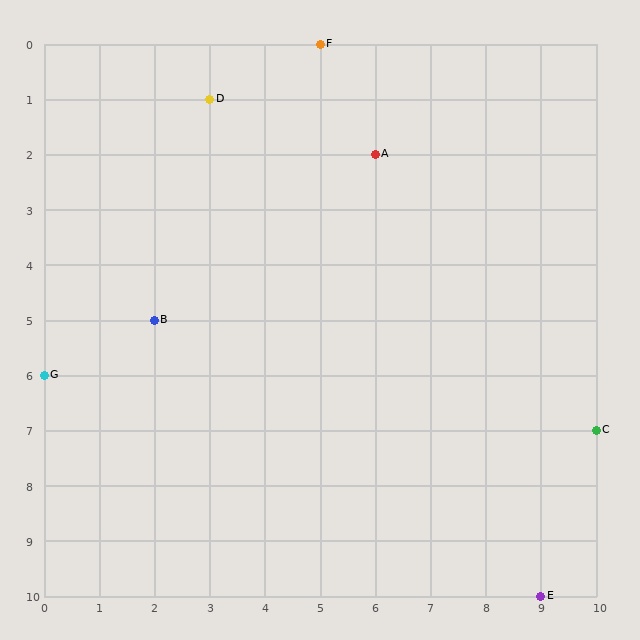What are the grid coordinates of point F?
Point F is at grid coordinates (5, 0).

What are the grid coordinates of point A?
Point A is at grid coordinates (6, 2).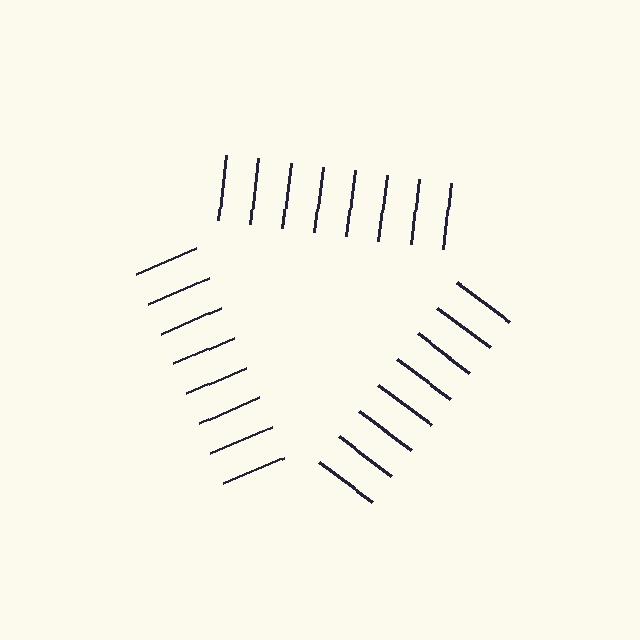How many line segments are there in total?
24 — 8 along each of the 3 edges.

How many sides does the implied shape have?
3 sides — the line-ends trace a triangle.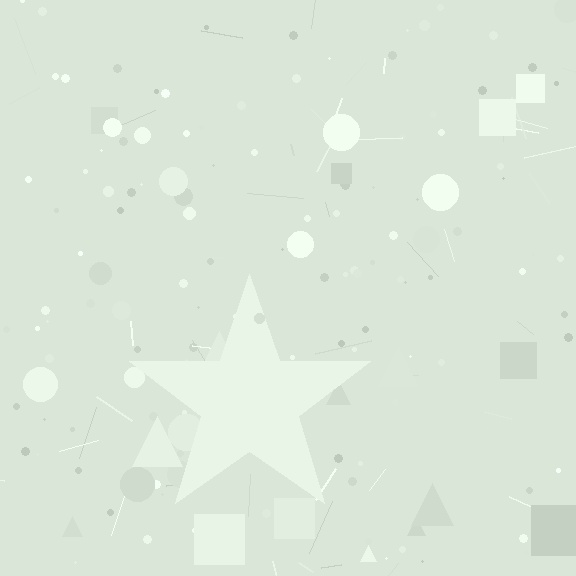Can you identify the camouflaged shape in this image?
The camouflaged shape is a star.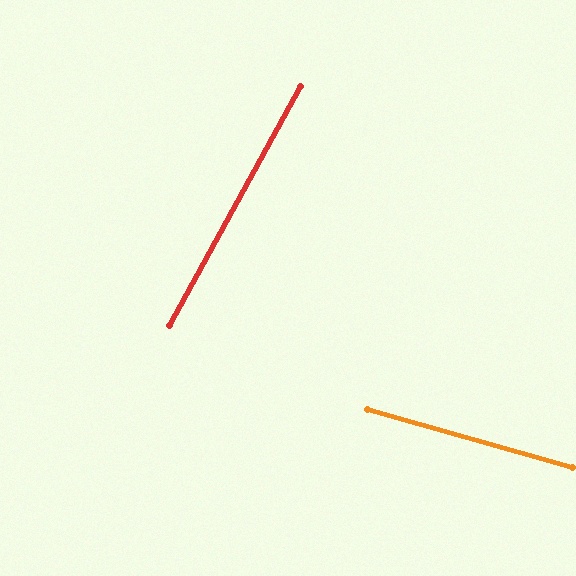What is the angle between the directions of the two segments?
Approximately 77 degrees.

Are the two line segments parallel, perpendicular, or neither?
Neither parallel nor perpendicular — they differ by about 77°.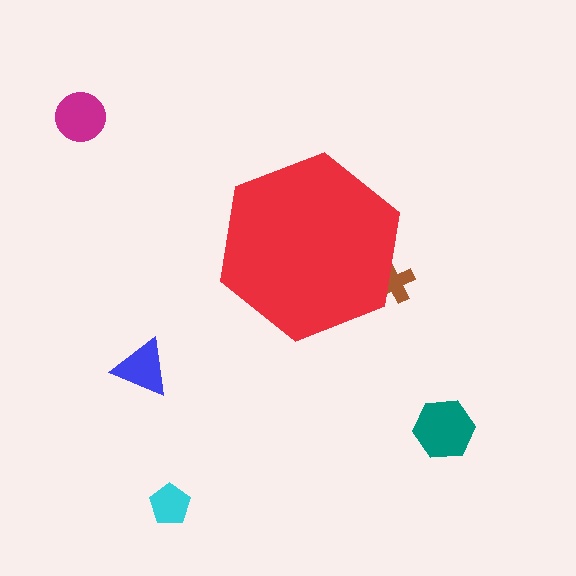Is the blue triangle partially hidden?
No, the blue triangle is fully visible.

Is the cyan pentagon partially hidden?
No, the cyan pentagon is fully visible.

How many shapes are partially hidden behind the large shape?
1 shape is partially hidden.